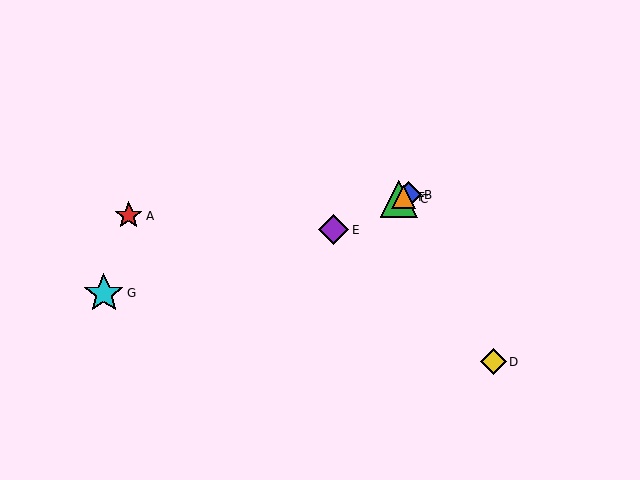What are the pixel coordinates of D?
Object D is at (493, 362).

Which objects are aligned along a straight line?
Objects B, C, E, F are aligned along a straight line.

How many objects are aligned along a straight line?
4 objects (B, C, E, F) are aligned along a straight line.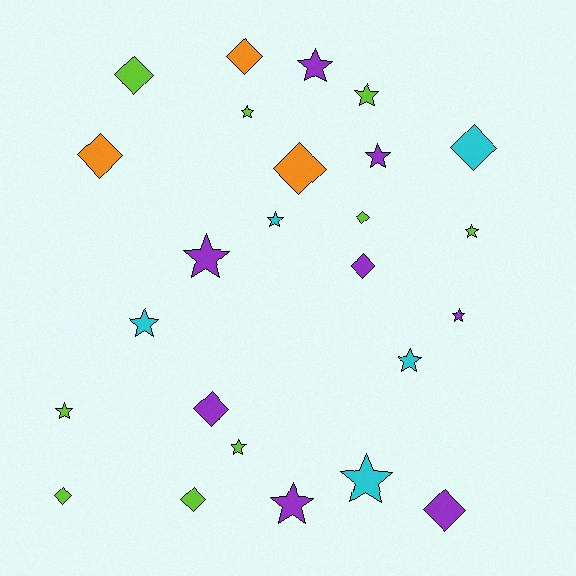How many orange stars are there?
There are no orange stars.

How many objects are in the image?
There are 25 objects.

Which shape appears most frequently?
Star, with 14 objects.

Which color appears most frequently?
Lime, with 9 objects.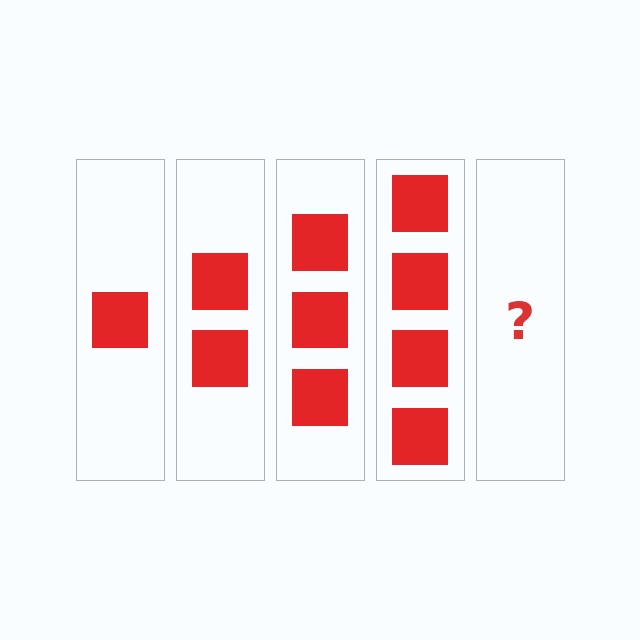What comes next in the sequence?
The next element should be 5 squares.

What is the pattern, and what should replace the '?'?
The pattern is that each step adds one more square. The '?' should be 5 squares.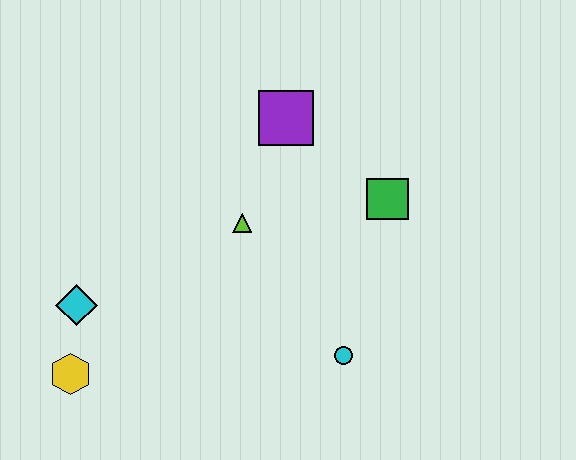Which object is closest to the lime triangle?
The purple square is closest to the lime triangle.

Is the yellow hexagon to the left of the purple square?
Yes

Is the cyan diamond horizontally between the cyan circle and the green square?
No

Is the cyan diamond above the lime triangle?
No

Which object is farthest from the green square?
The yellow hexagon is farthest from the green square.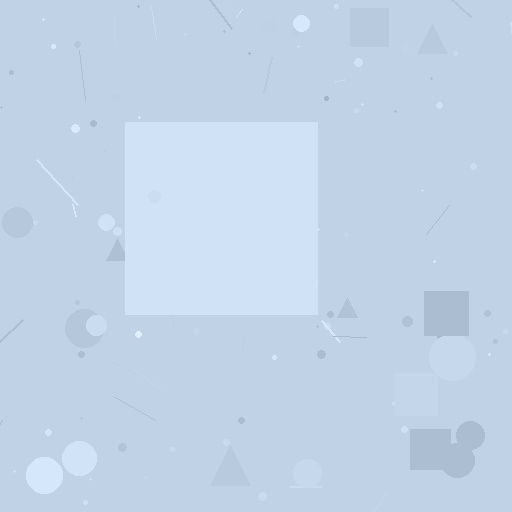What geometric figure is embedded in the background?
A square is embedded in the background.